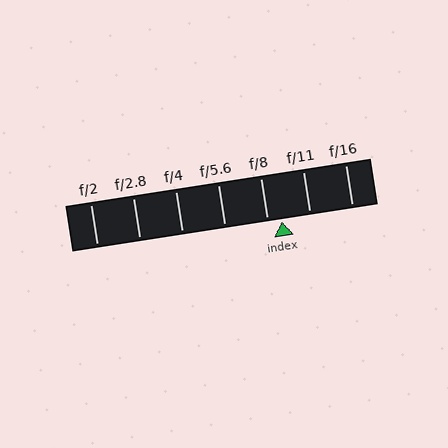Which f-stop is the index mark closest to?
The index mark is closest to f/8.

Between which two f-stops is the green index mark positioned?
The index mark is between f/8 and f/11.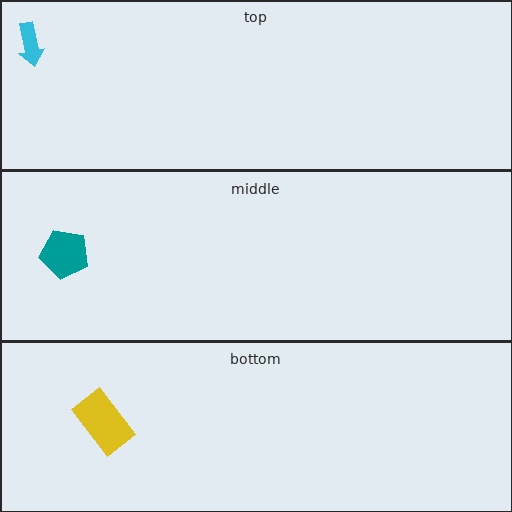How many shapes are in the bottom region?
1.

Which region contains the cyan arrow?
The top region.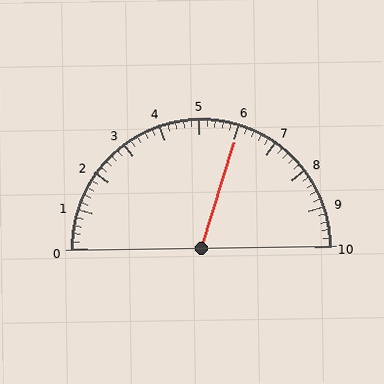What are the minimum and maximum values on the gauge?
The gauge ranges from 0 to 10.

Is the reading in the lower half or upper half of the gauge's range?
The reading is in the upper half of the range (0 to 10).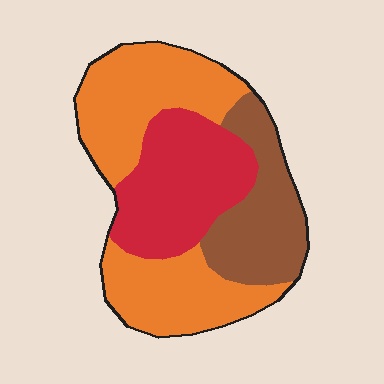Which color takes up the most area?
Orange, at roughly 50%.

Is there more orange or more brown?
Orange.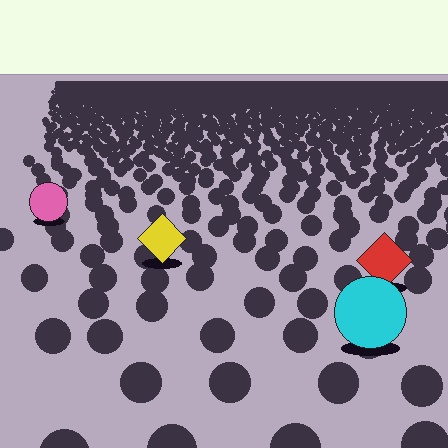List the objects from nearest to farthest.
From nearest to farthest: the cyan circle, the red diamond, the yellow diamond, the pink circle.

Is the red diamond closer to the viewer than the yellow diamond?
Yes. The red diamond is closer — you can tell from the texture gradient: the ground texture is coarser near it.